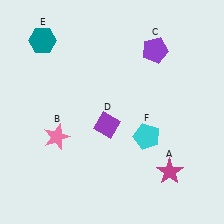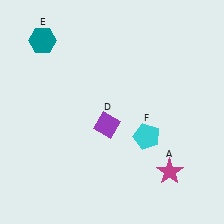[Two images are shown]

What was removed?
The purple pentagon (C), the pink star (B) were removed in Image 2.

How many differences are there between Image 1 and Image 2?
There are 2 differences between the two images.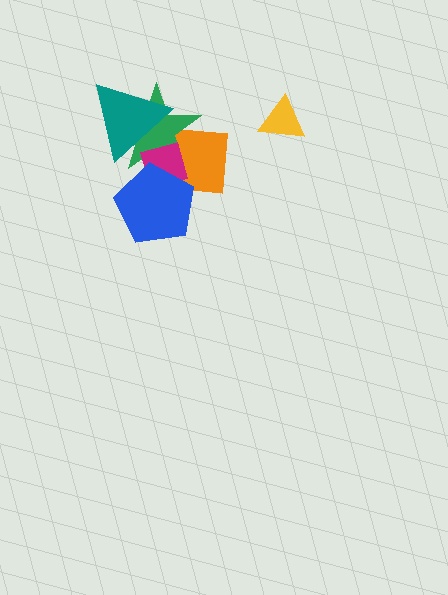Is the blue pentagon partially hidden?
No, no other shape covers it.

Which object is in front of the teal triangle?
The magenta diamond is in front of the teal triangle.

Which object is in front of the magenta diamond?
The blue pentagon is in front of the magenta diamond.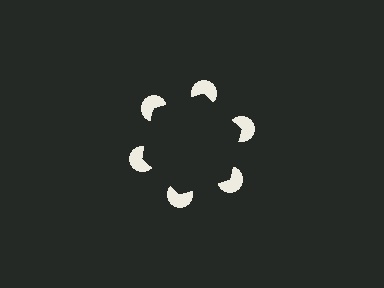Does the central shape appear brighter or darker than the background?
It typically appears slightly darker than the background, even though no actual brightness change is drawn.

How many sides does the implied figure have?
6 sides.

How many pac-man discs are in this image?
There are 6 — one at each vertex of the illusory hexagon.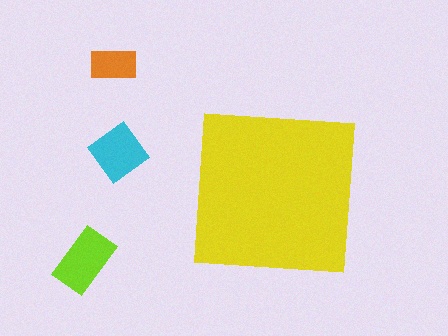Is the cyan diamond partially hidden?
No, the cyan diamond is fully visible.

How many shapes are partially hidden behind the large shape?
0 shapes are partially hidden.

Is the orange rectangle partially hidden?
No, the orange rectangle is fully visible.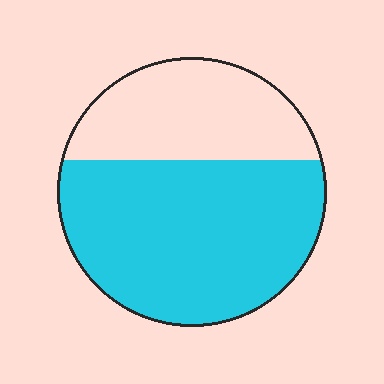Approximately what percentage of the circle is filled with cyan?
Approximately 65%.